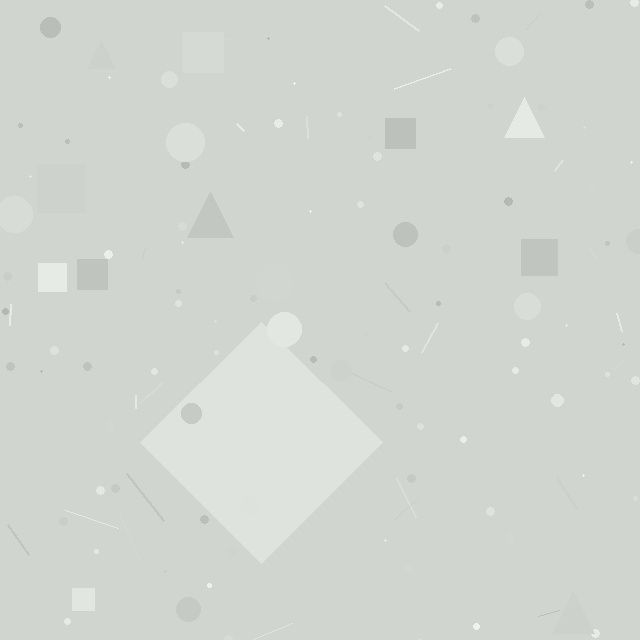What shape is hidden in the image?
A diamond is hidden in the image.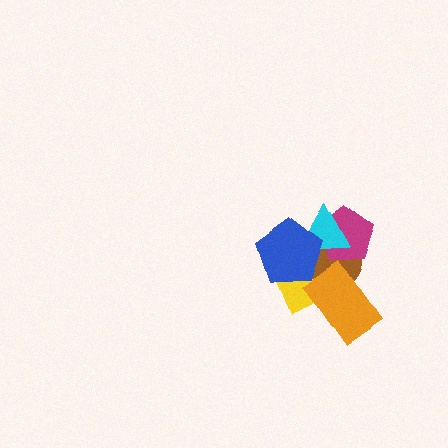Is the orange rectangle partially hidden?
No, no other shape covers it.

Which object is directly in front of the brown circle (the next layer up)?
The magenta pentagon is directly in front of the brown circle.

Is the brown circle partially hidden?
Yes, it is partially covered by another shape.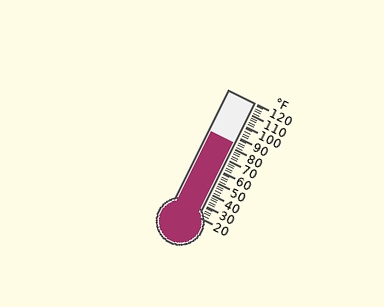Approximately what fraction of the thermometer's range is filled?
The thermometer is filled to approximately 65% of its range.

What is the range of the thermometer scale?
The thermometer scale ranges from 20°F to 120°F.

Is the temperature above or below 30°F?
The temperature is above 30°F.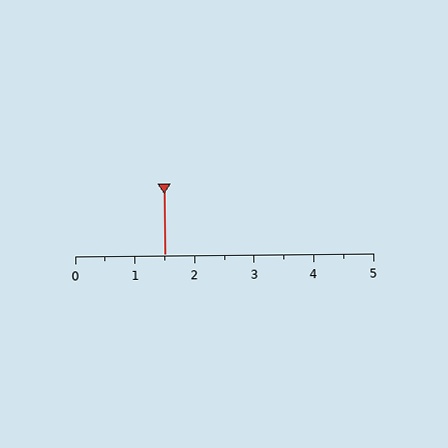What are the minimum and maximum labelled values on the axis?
The axis runs from 0 to 5.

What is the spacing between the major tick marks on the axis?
The major ticks are spaced 1 apart.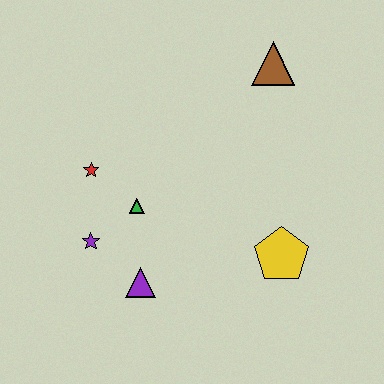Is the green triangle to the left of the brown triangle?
Yes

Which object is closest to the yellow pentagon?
The purple triangle is closest to the yellow pentagon.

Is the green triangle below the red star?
Yes